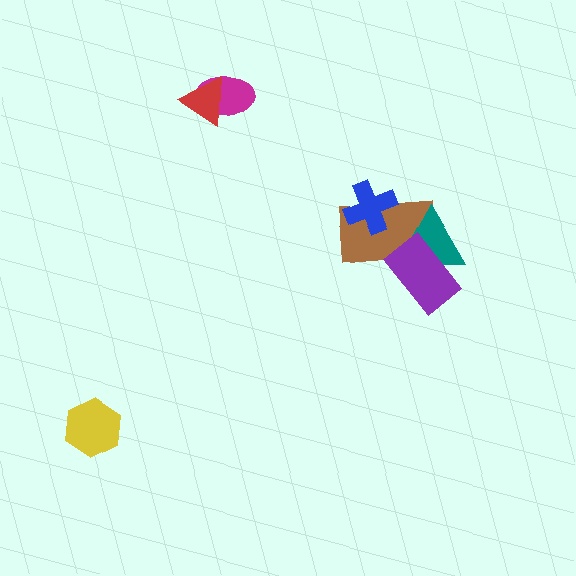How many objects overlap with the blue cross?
1 object overlaps with the blue cross.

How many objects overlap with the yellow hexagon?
0 objects overlap with the yellow hexagon.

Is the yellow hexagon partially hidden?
No, no other shape covers it.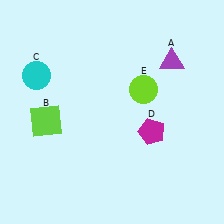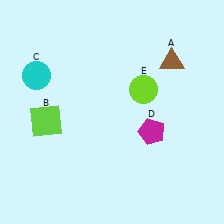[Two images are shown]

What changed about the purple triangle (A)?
In Image 1, A is purple. In Image 2, it changed to brown.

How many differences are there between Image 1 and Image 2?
There is 1 difference between the two images.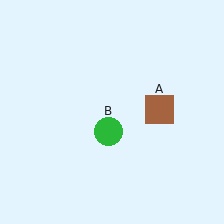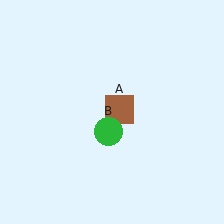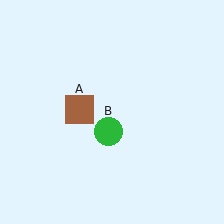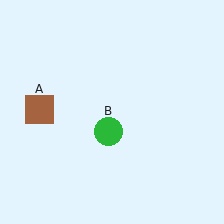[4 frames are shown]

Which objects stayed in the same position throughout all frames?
Green circle (object B) remained stationary.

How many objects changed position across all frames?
1 object changed position: brown square (object A).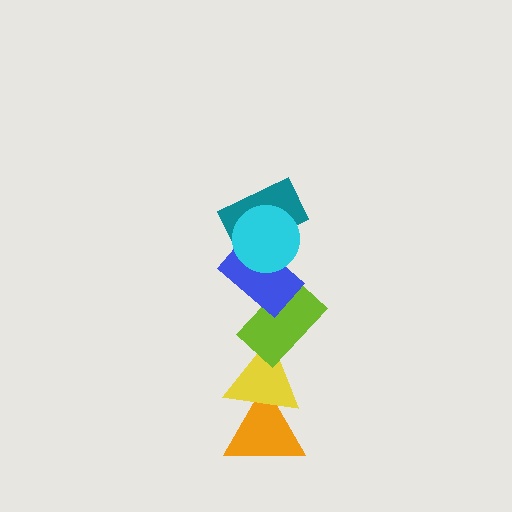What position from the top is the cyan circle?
The cyan circle is 1st from the top.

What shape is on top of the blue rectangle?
The teal rectangle is on top of the blue rectangle.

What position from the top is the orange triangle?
The orange triangle is 6th from the top.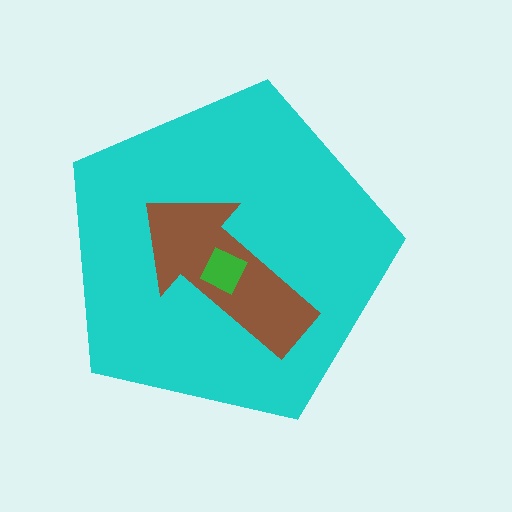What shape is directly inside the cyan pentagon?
The brown arrow.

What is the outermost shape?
The cyan pentagon.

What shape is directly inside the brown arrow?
The green square.